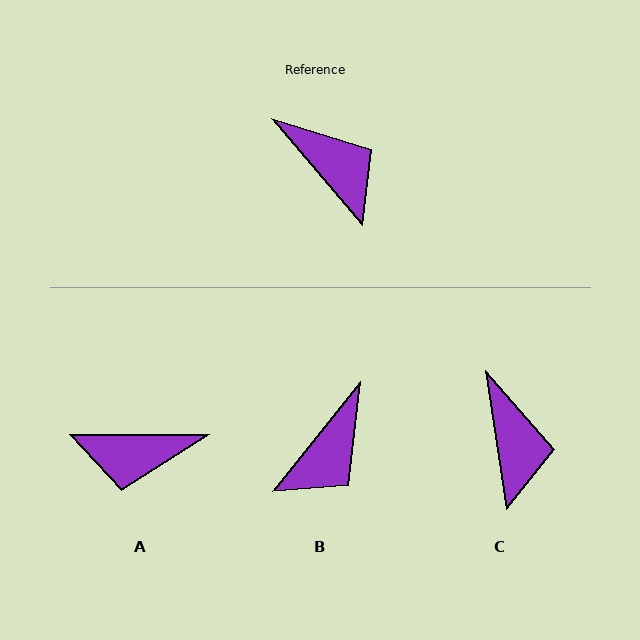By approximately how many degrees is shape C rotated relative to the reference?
Approximately 32 degrees clockwise.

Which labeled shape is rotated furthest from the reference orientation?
A, about 131 degrees away.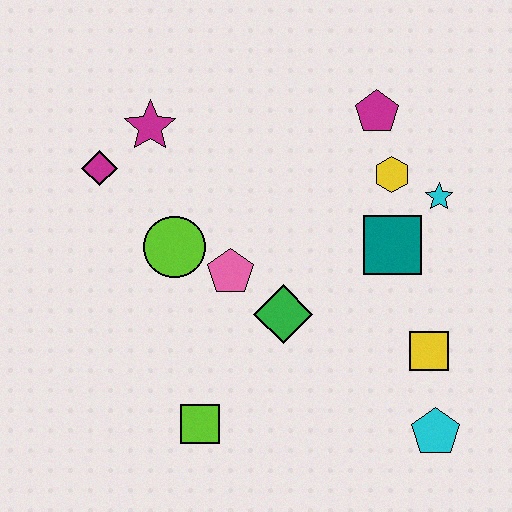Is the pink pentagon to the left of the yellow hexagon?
Yes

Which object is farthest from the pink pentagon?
The cyan pentagon is farthest from the pink pentagon.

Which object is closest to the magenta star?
The magenta diamond is closest to the magenta star.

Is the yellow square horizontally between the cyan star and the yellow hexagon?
Yes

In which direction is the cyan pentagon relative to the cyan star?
The cyan pentagon is below the cyan star.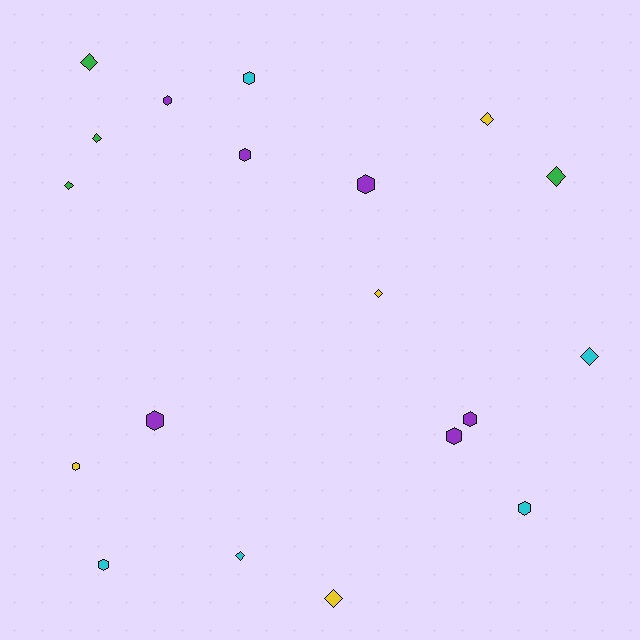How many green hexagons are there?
There are no green hexagons.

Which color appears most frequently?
Purple, with 6 objects.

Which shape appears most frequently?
Hexagon, with 10 objects.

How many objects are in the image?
There are 19 objects.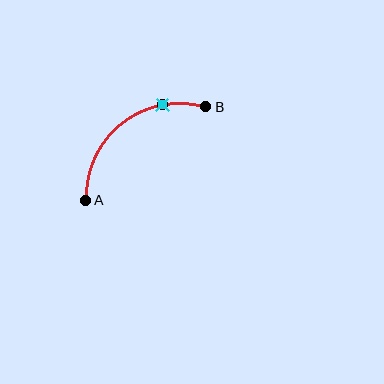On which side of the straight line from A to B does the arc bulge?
The arc bulges above and to the left of the straight line connecting A and B.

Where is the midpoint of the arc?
The arc midpoint is the point on the curve farthest from the straight line joining A and B. It sits above and to the left of that line.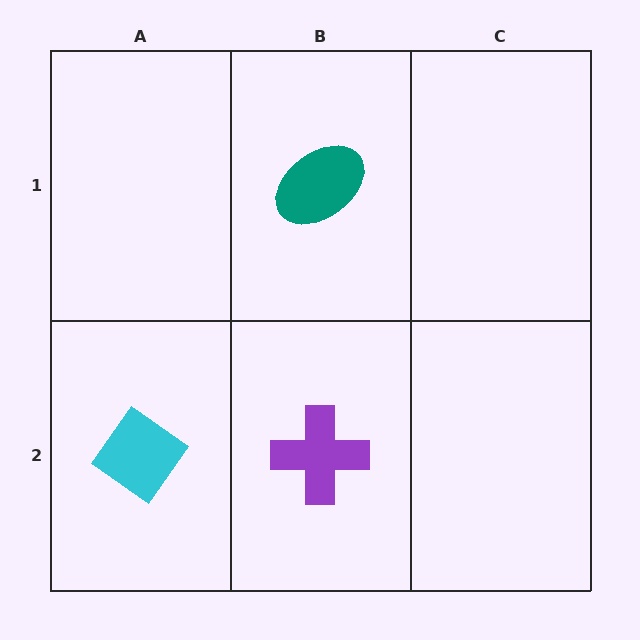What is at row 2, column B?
A purple cross.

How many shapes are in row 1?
1 shape.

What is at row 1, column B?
A teal ellipse.